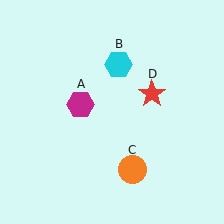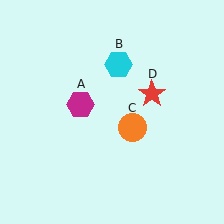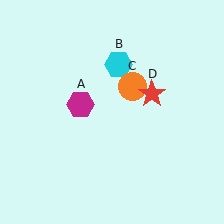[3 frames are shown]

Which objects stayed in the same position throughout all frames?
Magenta hexagon (object A) and cyan hexagon (object B) and red star (object D) remained stationary.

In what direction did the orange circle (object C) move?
The orange circle (object C) moved up.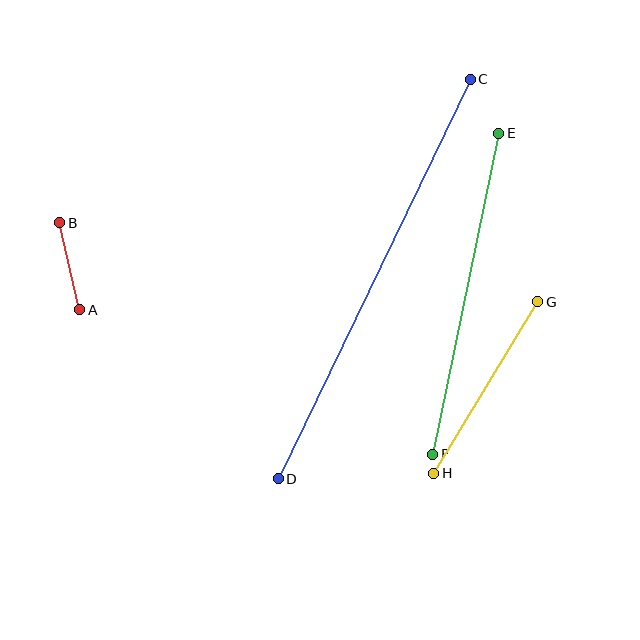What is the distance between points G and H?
The distance is approximately 201 pixels.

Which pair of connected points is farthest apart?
Points C and D are farthest apart.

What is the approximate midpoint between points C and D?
The midpoint is at approximately (374, 279) pixels.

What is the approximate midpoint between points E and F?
The midpoint is at approximately (466, 294) pixels.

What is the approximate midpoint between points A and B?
The midpoint is at approximately (70, 266) pixels.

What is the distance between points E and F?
The distance is approximately 327 pixels.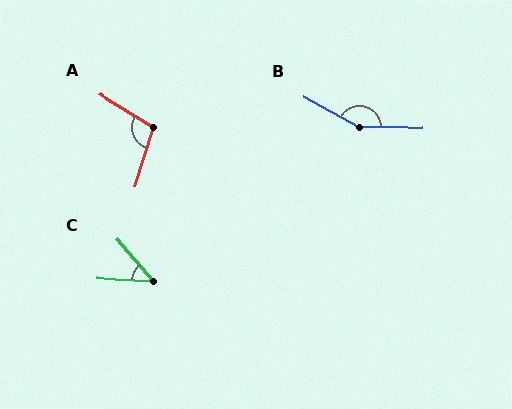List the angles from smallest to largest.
C (47°), A (104°), B (150°).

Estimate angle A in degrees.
Approximately 104 degrees.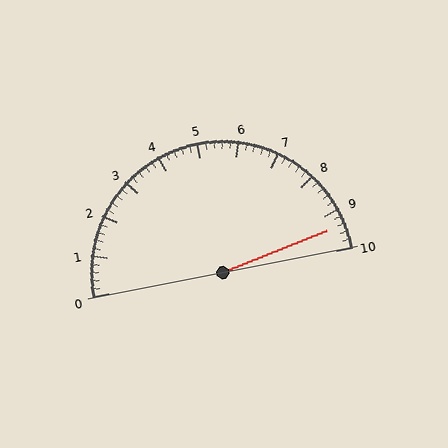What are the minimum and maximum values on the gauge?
The gauge ranges from 0 to 10.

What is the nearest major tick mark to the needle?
The nearest major tick mark is 9.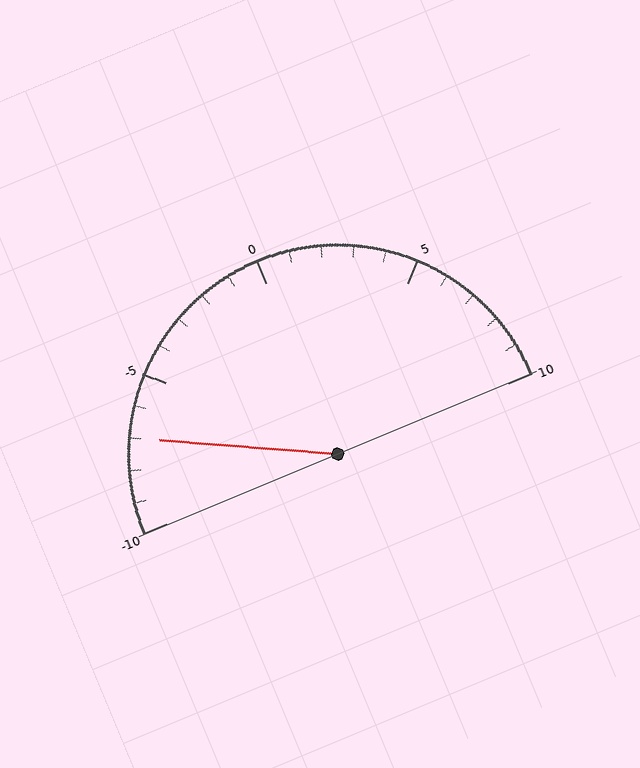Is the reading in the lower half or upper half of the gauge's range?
The reading is in the lower half of the range (-10 to 10).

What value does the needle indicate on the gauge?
The needle indicates approximately -7.